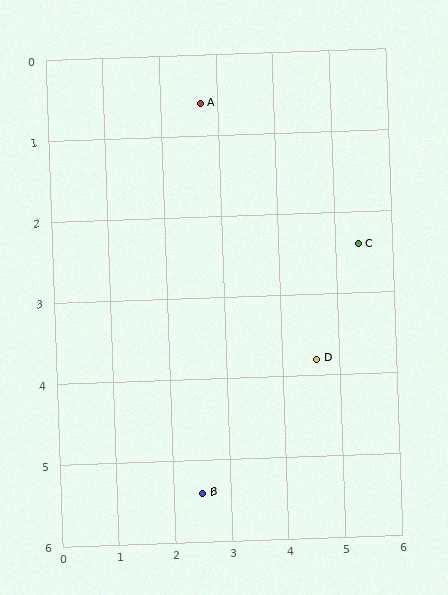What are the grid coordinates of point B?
Point B is at approximately (2.5, 5.4).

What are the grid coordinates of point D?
Point D is at approximately (4.6, 3.8).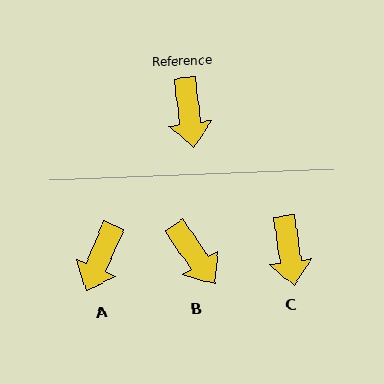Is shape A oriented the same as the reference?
No, it is off by about 31 degrees.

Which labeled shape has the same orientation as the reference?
C.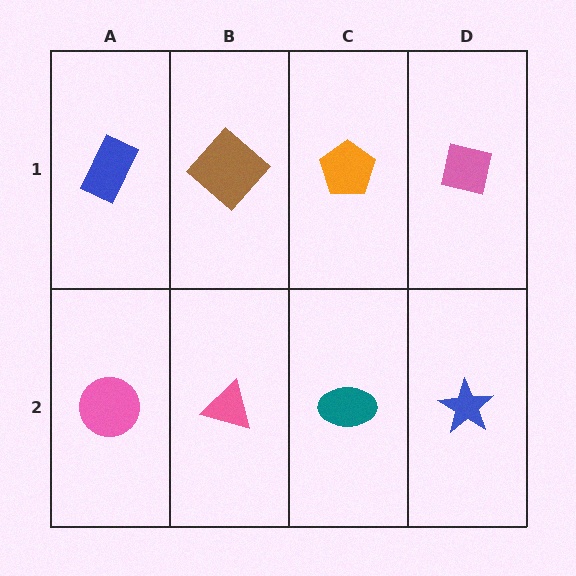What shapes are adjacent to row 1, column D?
A blue star (row 2, column D), an orange pentagon (row 1, column C).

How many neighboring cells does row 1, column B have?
3.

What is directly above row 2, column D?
A pink square.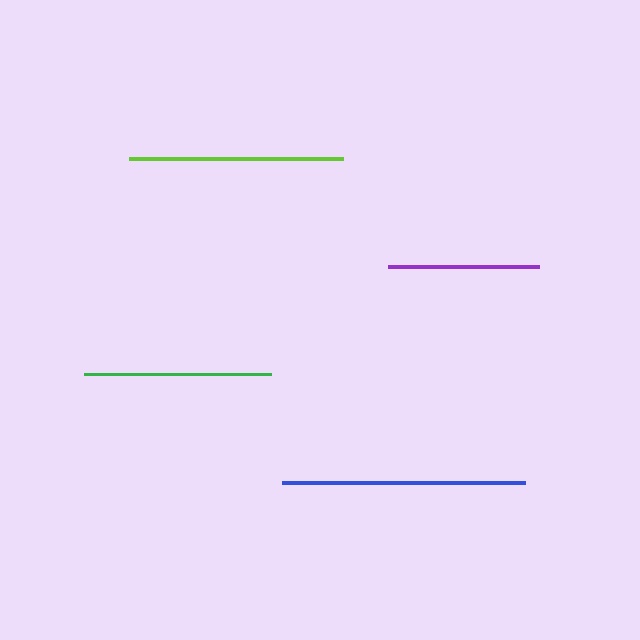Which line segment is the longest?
The blue line is the longest at approximately 243 pixels.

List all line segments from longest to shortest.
From longest to shortest: blue, lime, green, purple.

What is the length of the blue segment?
The blue segment is approximately 243 pixels long.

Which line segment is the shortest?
The purple line is the shortest at approximately 151 pixels.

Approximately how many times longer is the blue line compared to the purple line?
The blue line is approximately 1.6 times the length of the purple line.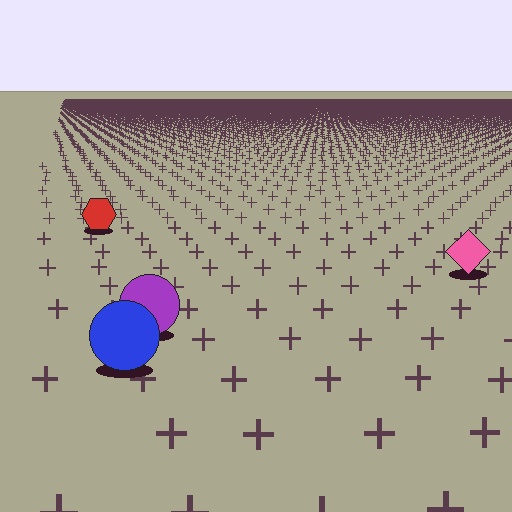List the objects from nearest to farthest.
From nearest to farthest: the blue circle, the purple circle, the pink diamond, the red hexagon.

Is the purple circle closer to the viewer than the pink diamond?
Yes. The purple circle is closer — you can tell from the texture gradient: the ground texture is coarser near it.